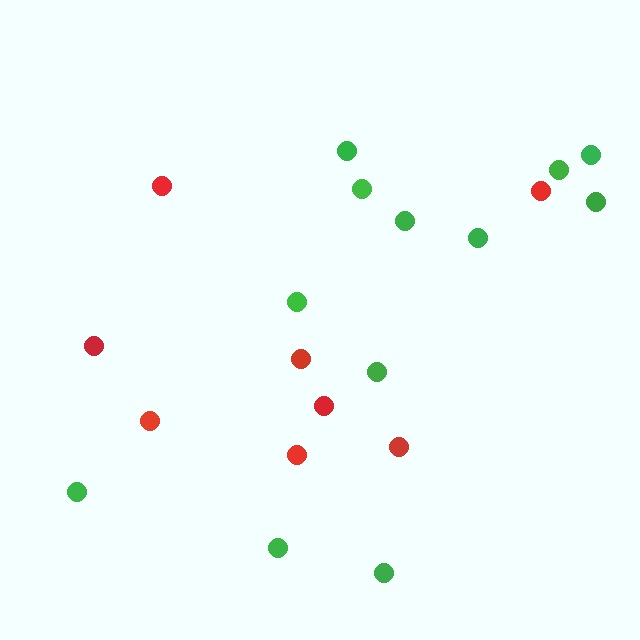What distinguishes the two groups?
There are 2 groups: one group of red circles (8) and one group of green circles (12).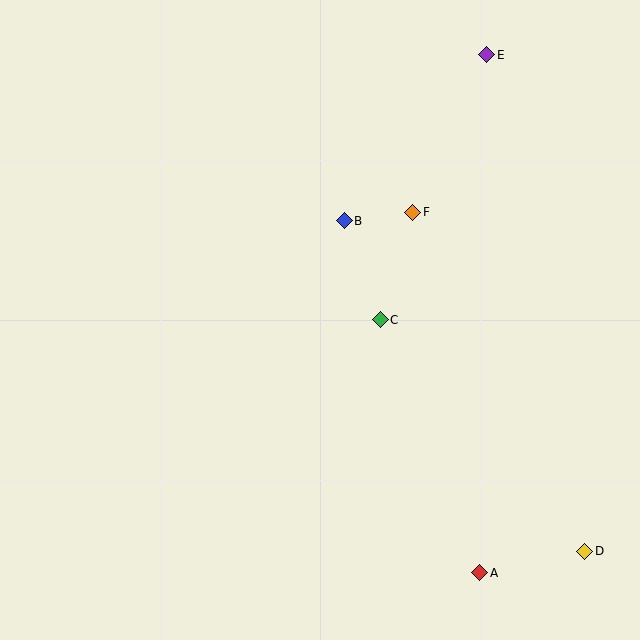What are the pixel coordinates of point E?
Point E is at (487, 55).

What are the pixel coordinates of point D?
Point D is at (585, 551).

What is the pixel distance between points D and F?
The distance between D and F is 380 pixels.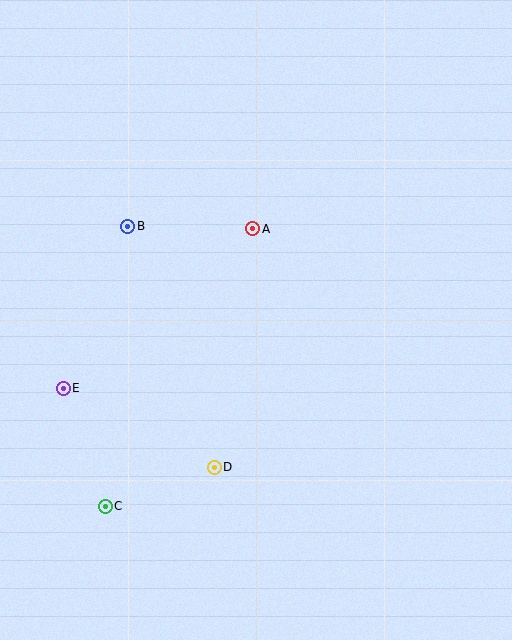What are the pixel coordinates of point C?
Point C is at (105, 506).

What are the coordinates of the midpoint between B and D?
The midpoint between B and D is at (171, 347).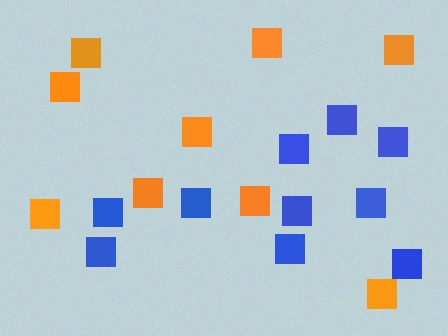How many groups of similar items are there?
There are 2 groups: one group of blue squares (10) and one group of orange squares (9).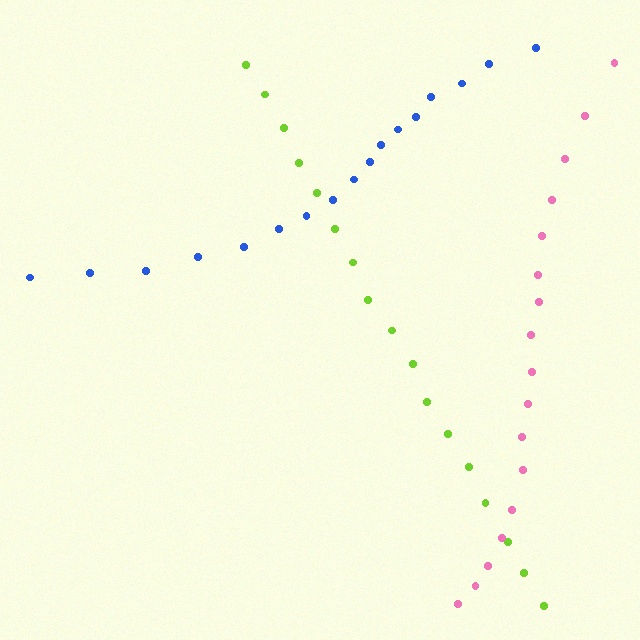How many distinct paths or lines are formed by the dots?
There are 3 distinct paths.